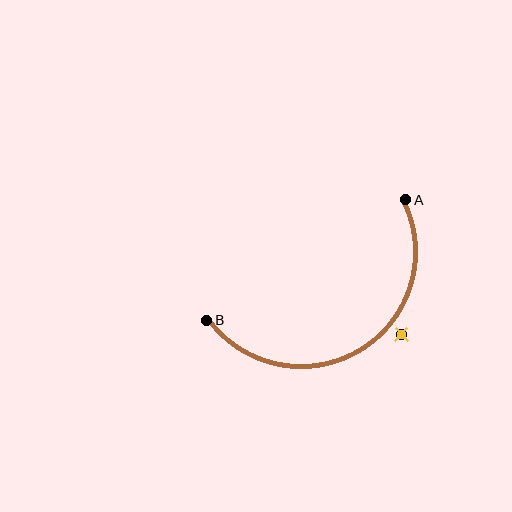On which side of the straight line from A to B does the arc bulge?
The arc bulges below the straight line connecting A and B.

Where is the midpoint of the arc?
The arc midpoint is the point on the curve farthest from the straight line joining A and B. It sits below that line.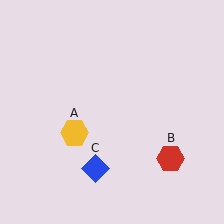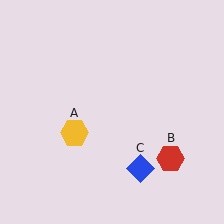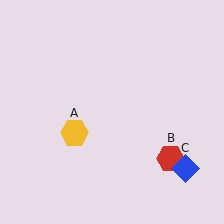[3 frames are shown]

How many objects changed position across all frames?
1 object changed position: blue diamond (object C).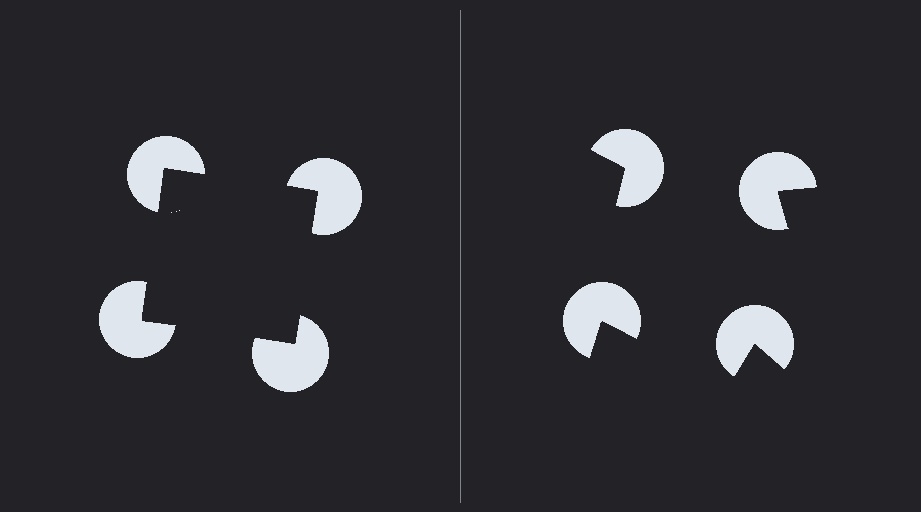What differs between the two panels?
The pac-man discs are positioned identically on both sides; only the wedge orientations differ. On the left they align to a square; on the right they are misaligned.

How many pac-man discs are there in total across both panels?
8 — 4 on each side.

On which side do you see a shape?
An illusory square appears on the left side. On the right side the wedge cuts are rotated, so no coherent shape forms.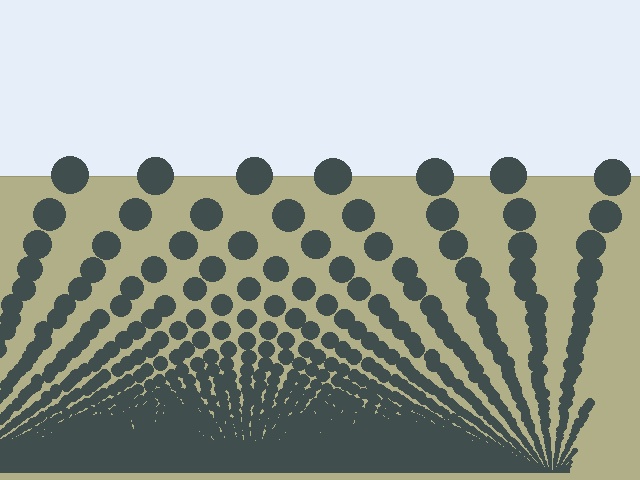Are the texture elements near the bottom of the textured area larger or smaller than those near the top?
Smaller. The gradient is inverted — elements near the bottom are smaller and denser.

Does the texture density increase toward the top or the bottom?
Density increases toward the bottom.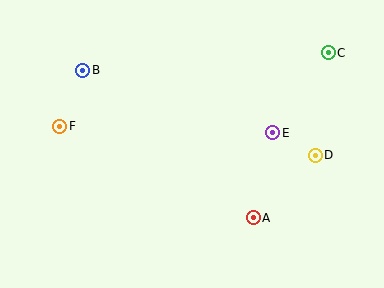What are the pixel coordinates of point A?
Point A is at (253, 218).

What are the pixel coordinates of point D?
Point D is at (315, 155).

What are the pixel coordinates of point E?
Point E is at (273, 133).